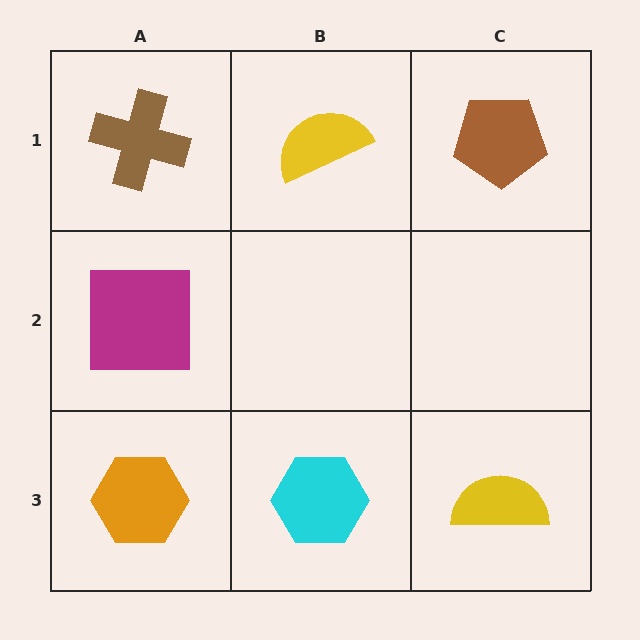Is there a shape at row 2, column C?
No, that cell is empty.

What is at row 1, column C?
A brown pentagon.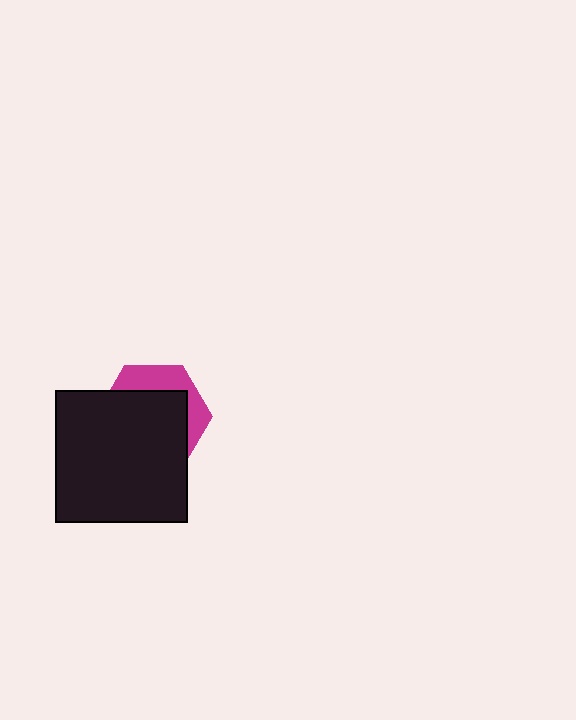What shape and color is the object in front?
The object in front is a black square.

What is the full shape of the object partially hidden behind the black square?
The partially hidden object is a magenta hexagon.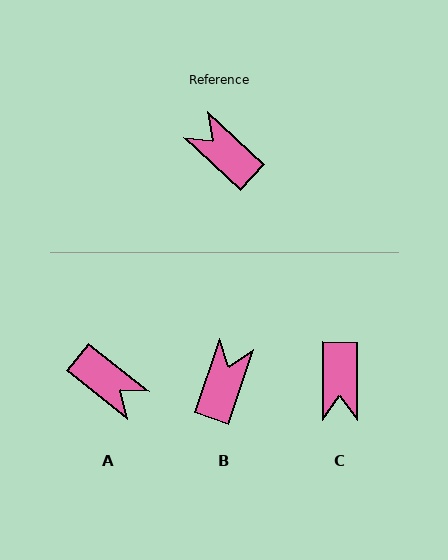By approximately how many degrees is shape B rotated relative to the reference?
Approximately 66 degrees clockwise.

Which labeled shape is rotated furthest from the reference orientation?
A, about 175 degrees away.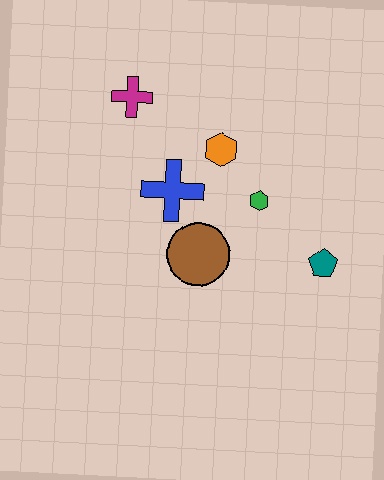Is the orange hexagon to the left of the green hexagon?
Yes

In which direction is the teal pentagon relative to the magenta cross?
The teal pentagon is to the right of the magenta cross.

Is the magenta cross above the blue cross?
Yes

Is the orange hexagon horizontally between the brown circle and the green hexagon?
Yes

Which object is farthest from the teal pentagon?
The magenta cross is farthest from the teal pentagon.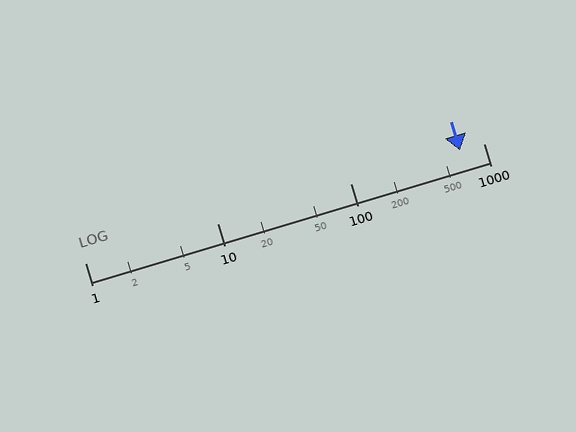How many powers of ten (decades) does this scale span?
The scale spans 3 decades, from 1 to 1000.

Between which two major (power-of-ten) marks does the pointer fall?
The pointer is between 100 and 1000.